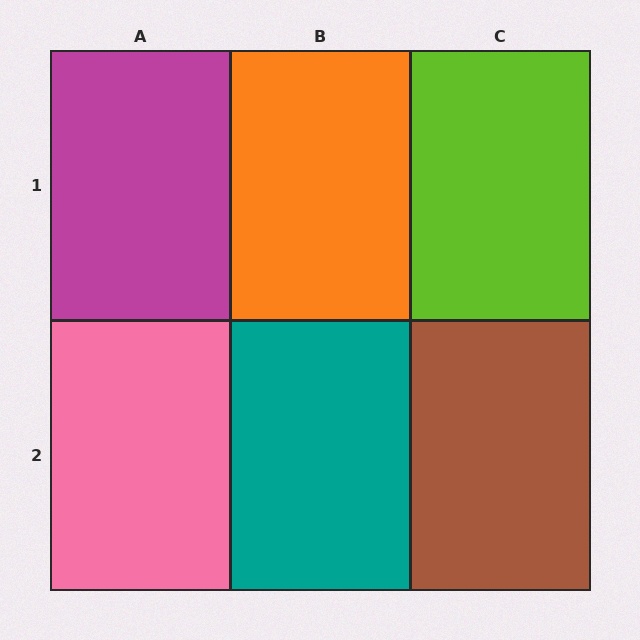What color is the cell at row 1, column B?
Orange.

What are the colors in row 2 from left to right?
Pink, teal, brown.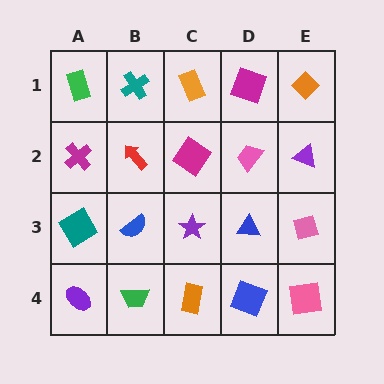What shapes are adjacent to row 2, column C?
An orange rectangle (row 1, column C), a purple star (row 3, column C), a red arrow (row 2, column B), a pink trapezoid (row 2, column D).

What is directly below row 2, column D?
A blue triangle.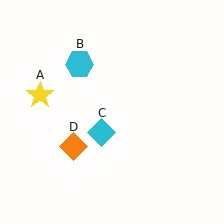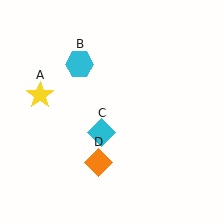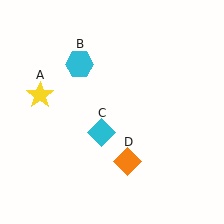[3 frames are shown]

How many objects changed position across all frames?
1 object changed position: orange diamond (object D).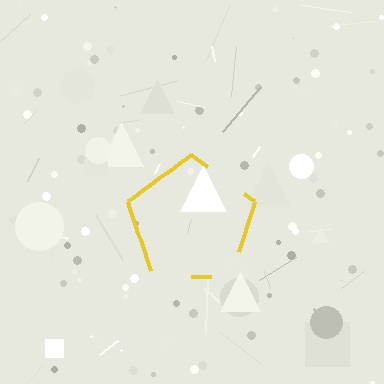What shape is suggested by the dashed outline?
The dashed outline suggests a pentagon.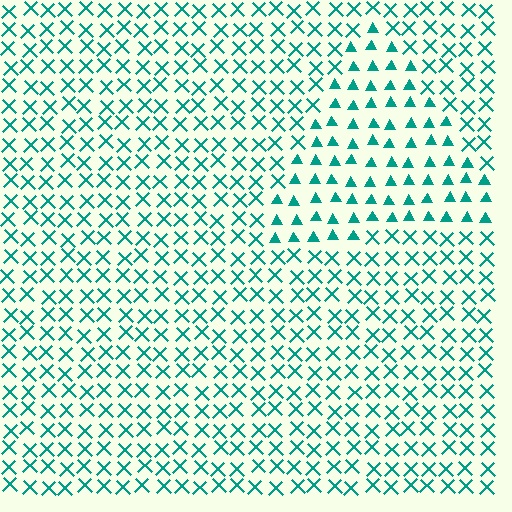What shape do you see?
I see a triangle.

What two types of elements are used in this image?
The image uses triangles inside the triangle region and X marks outside it.